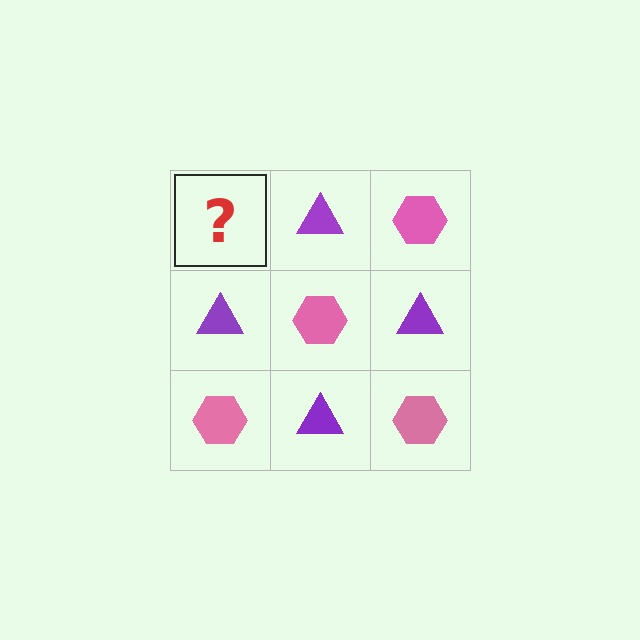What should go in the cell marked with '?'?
The missing cell should contain a pink hexagon.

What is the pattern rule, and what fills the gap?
The rule is that it alternates pink hexagon and purple triangle in a checkerboard pattern. The gap should be filled with a pink hexagon.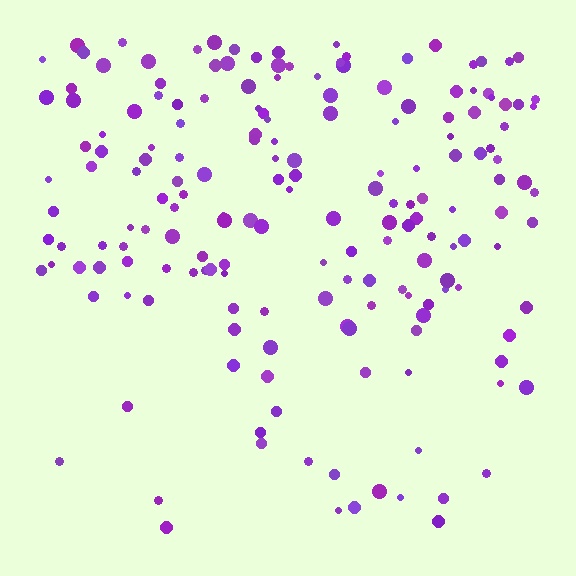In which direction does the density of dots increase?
From bottom to top, with the top side densest.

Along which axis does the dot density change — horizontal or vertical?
Vertical.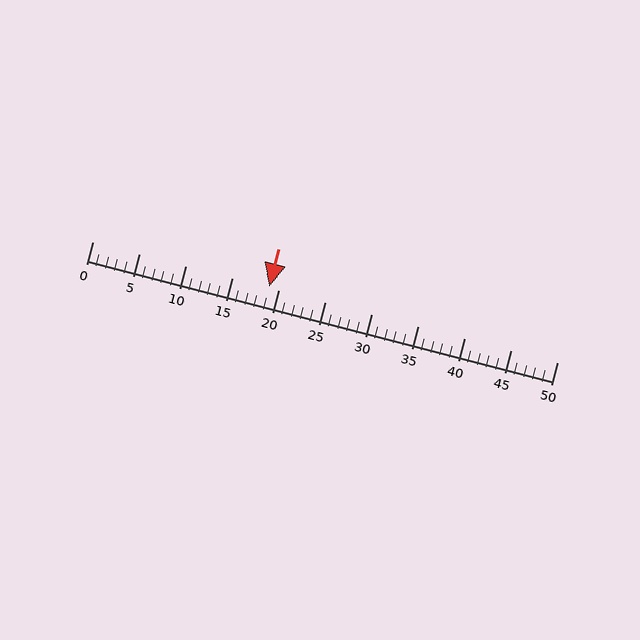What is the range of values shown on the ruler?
The ruler shows values from 0 to 50.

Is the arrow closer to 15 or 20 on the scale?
The arrow is closer to 20.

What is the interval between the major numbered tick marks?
The major tick marks are spaced 5 units apart.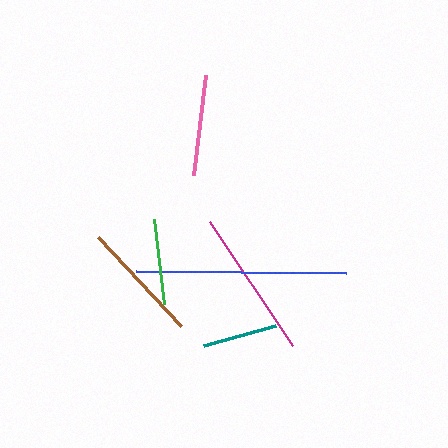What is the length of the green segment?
The green segment is approximately 85 pixels long.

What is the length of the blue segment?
The blue segment is approximately 209 pixels long.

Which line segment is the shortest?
The teal line is the shortest at approximately 75 pixels.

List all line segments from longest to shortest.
From longest to shortest: blue, magenta, brown, pink, green, teal.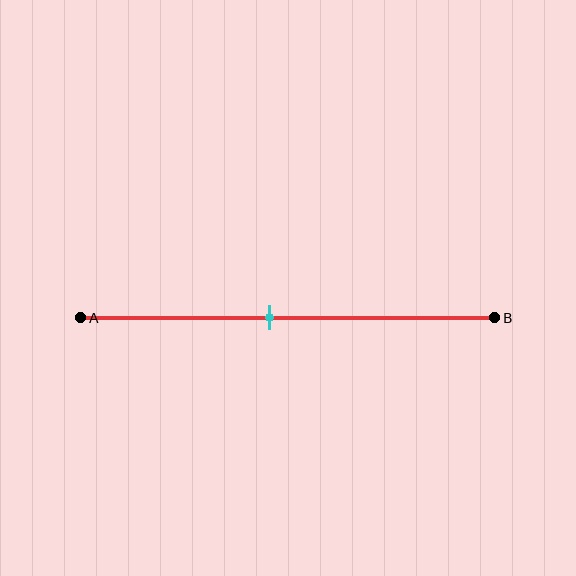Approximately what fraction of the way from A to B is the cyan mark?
The cyan mark is approximately 45% of the way from A to B.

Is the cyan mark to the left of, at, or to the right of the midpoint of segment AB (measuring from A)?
The cyan mark is to the left of the midpoint of segment AB.